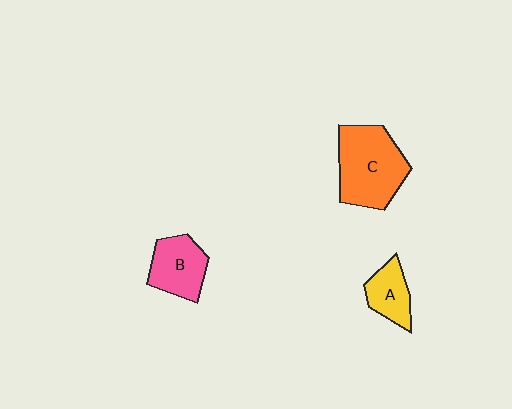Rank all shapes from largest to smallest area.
From largest to smallest: C (orange), B (pink), A (yellow).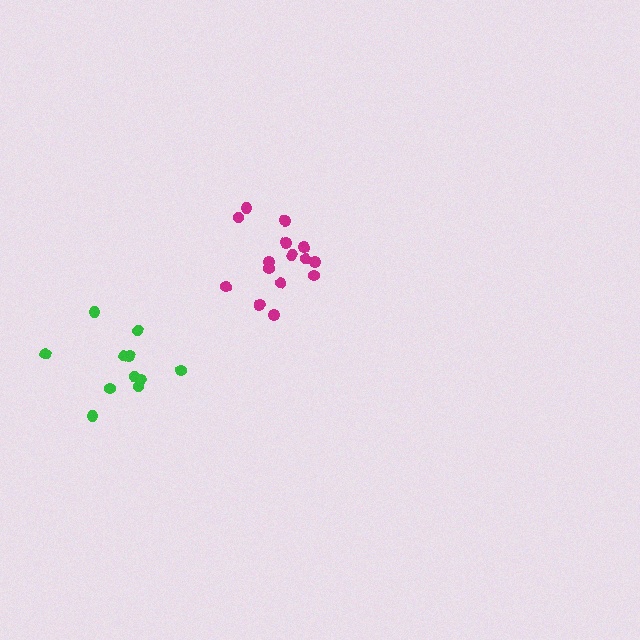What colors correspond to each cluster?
The clusters are colored: magenta, green.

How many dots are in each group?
Group 1: 15 dots, Group 2: 11 dots (26 total).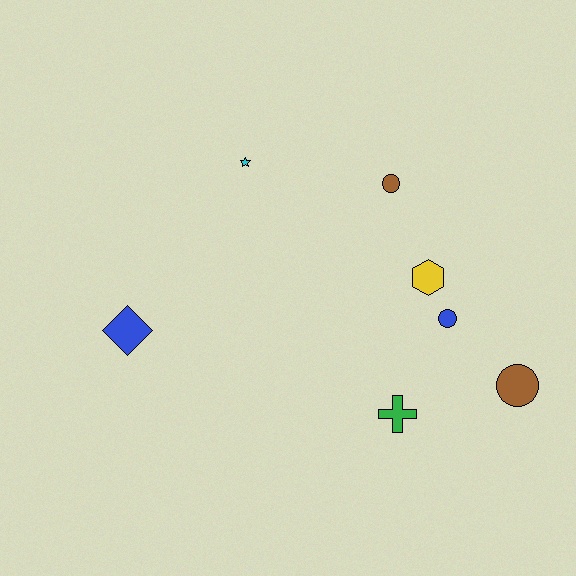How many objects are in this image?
There are 7 objects.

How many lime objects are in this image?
There are no lime objects.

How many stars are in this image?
There is 1 star.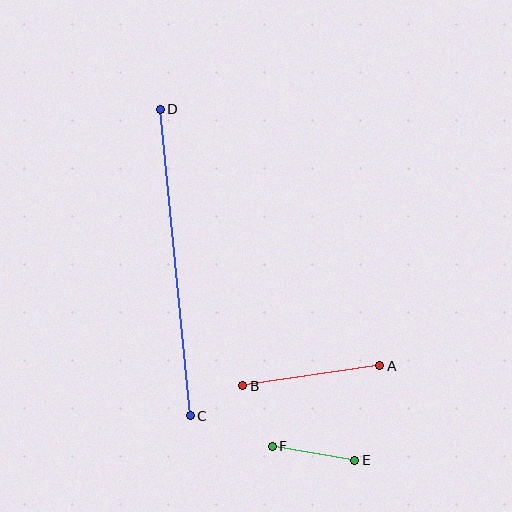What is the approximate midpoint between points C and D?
The midpoint is at approximately (175, 262) pixels.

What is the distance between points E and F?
The distance is approximately 84 pixels.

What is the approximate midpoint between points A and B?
The midpoint is at approximately (311, 376) pixels.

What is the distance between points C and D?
The distance is approximately 308 pixels.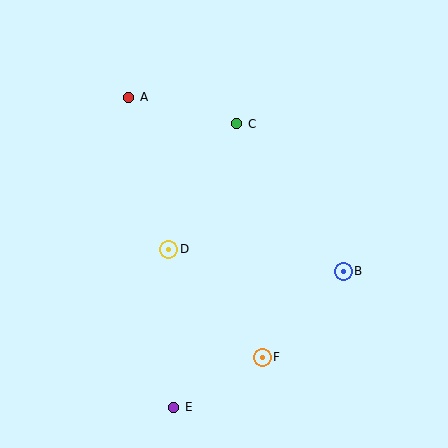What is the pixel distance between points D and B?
The distance between D and B is 176 pixels.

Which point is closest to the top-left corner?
Point A is closest to the top-left corner.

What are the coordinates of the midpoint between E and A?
The midpoint between E and A is at (151, 252).